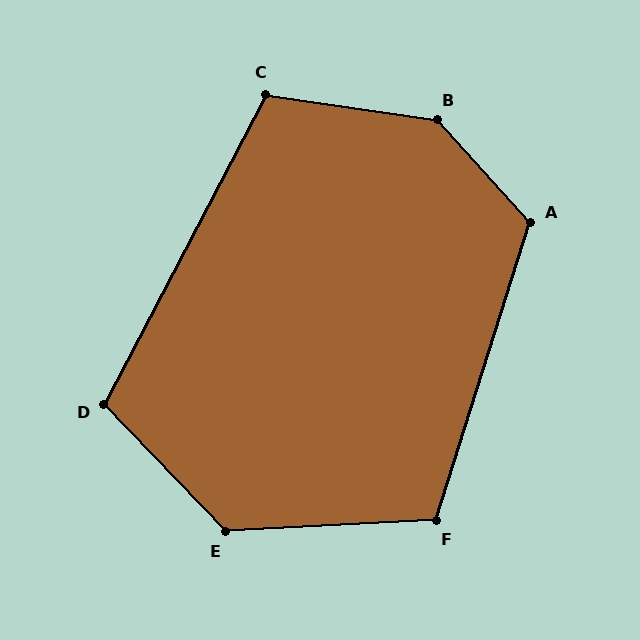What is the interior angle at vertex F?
Approximately 111 degrees (obtuse).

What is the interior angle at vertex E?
Approximately 131 degrees (obtuse).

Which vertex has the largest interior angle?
B, at approximately 141 degrees.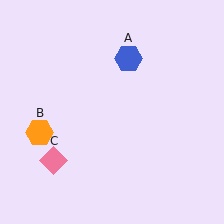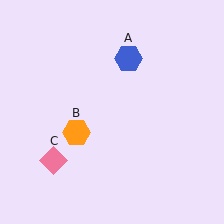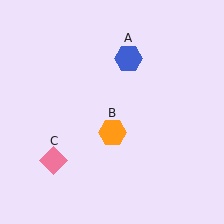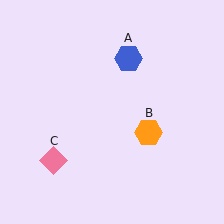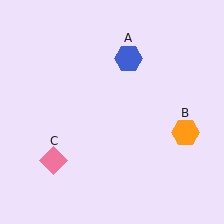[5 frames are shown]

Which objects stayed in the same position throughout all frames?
Blue hexagon (object A) and pink diamond (object C) remained stationary.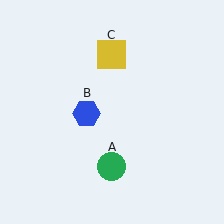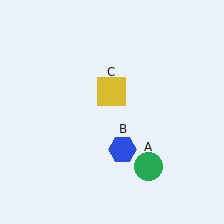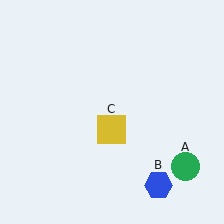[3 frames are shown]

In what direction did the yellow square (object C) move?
The yellow square (object C) moved down.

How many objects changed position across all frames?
3 objects changed position: green circle (object A), blue hexagon (object B), yellow square (object C).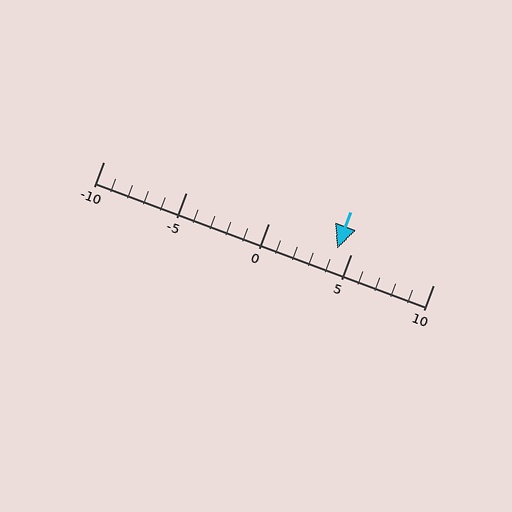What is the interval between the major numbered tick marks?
The major tick marks are spaced 5 units apart.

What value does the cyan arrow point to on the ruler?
The cyan arrow points to approximately 4.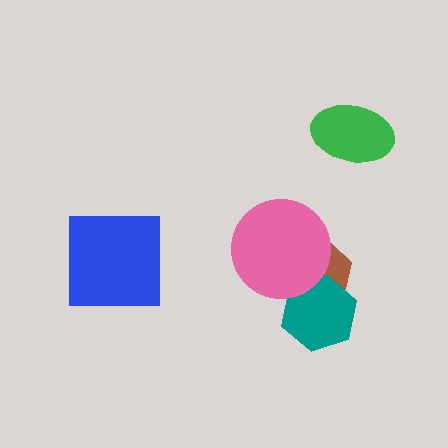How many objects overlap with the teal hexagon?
2 objects overlap with the teal hexagon.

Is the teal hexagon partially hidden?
Yes, it is partially covered by another shape.